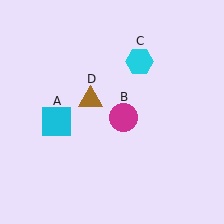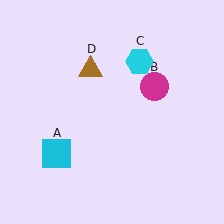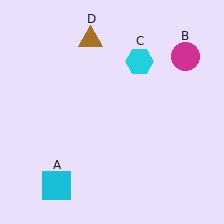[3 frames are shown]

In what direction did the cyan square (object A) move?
The cyan square (object A) moved down.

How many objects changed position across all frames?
3 objects changed position: cyan square (object A), magenta circle (object B), brown triangle (object D).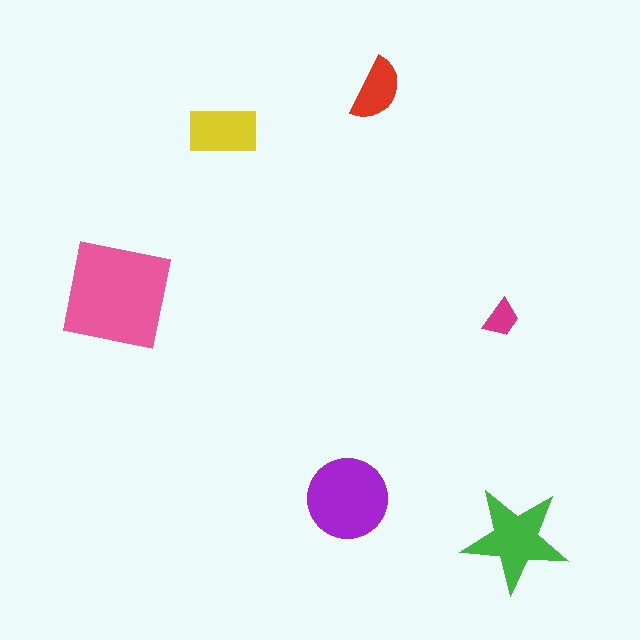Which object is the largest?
The pink square.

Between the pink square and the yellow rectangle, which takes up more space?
The pink square.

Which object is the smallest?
The magenta trapezoid.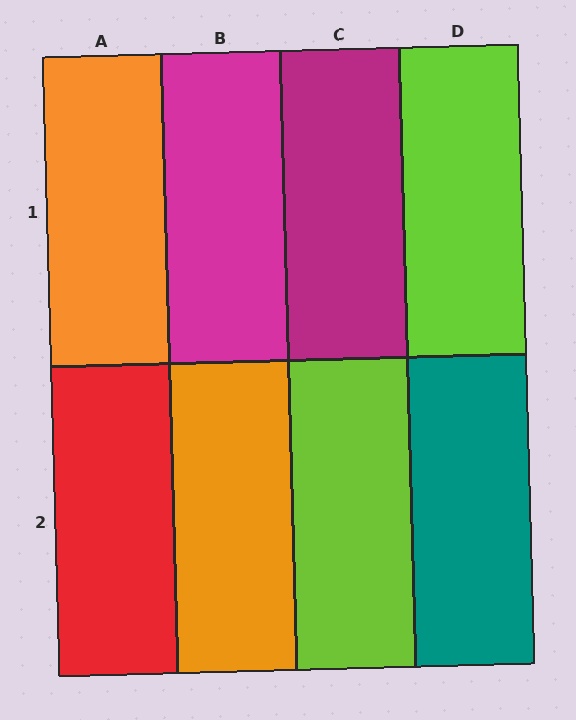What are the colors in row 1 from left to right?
Orange, magenta, magenta, lime.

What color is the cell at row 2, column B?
Orange.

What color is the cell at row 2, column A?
Red.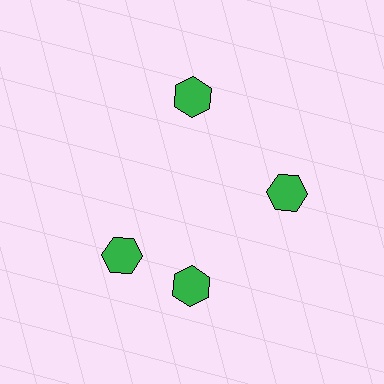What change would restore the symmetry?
The symmetry would be restored by rotating it back into even spacing with its neighbors so that all 4 hexagons sit at equal angles and equal distance from the center.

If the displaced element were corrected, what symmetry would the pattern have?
It would have 4-fold rotational symmetry — the pattern would map onto itself every 90 degrees.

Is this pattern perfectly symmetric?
No. The 4 green hexagons are arranged in a ring, but one element near the 9 o'clock position is rotated out of alignment along the ring, breaking the 4-fold rotational symmetry.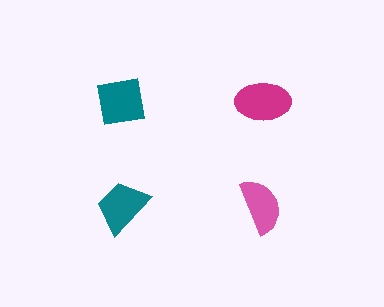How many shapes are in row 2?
2 shapes.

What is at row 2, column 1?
A teal trapezoid.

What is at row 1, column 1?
A teal square.